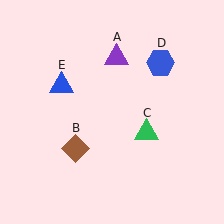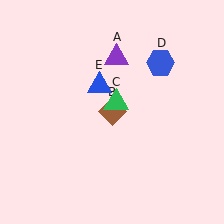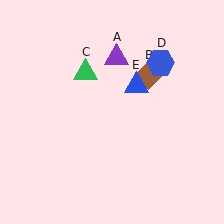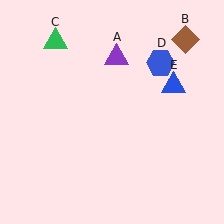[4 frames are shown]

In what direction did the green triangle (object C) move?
The green triangle (object C) moved up and to the left.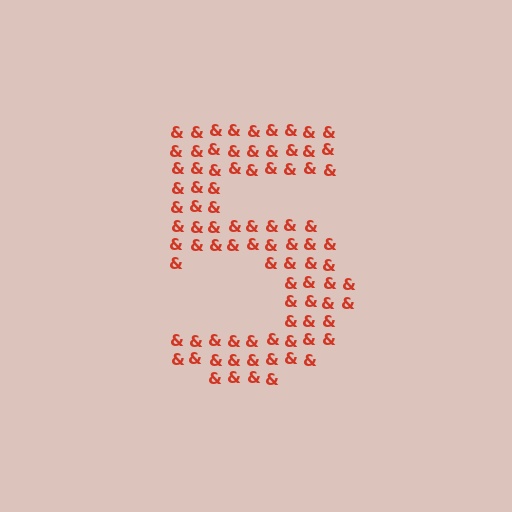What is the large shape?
The large shape is the digit 5.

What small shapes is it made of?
It is made of small ampersands.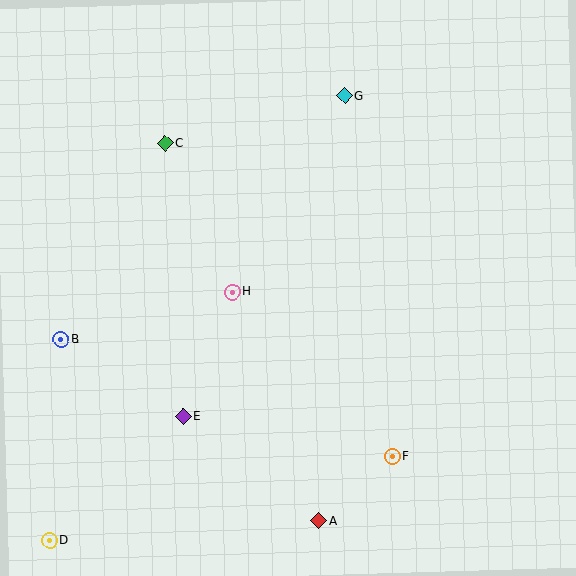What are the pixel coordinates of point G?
Point G is at (345, 96).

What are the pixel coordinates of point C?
Point C is at (165, 143).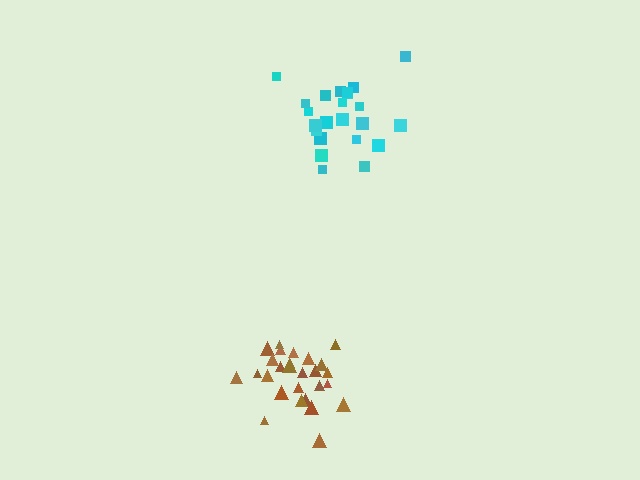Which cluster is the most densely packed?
Brown.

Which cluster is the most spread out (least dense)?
Cyan.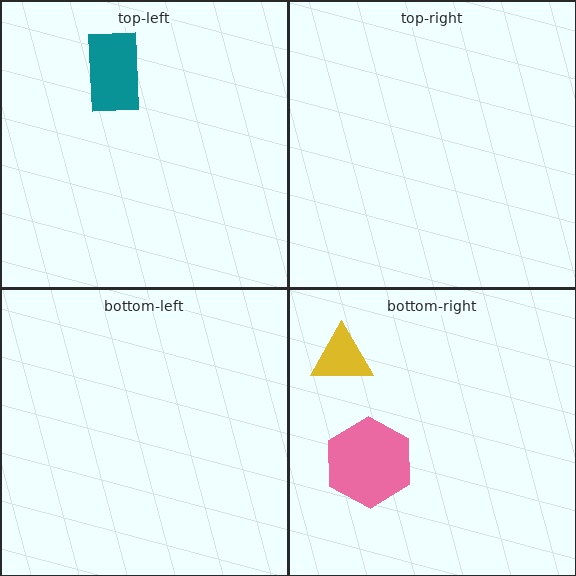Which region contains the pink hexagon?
The bottom-right region.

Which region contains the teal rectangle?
The top-left region.